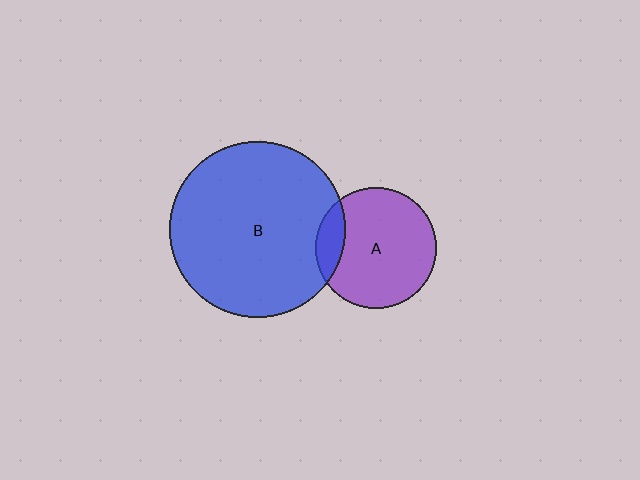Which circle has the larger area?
Circle B (blue).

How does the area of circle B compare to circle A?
Approximately 2.1 times.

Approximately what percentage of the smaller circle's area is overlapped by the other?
Approximately 15%.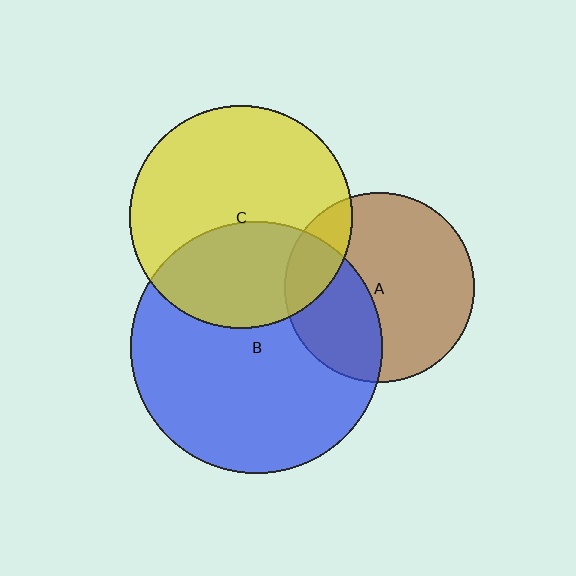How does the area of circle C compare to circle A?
Approximately 1.4 times.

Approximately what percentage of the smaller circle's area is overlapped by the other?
Approximately 15%.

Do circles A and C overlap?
Yes.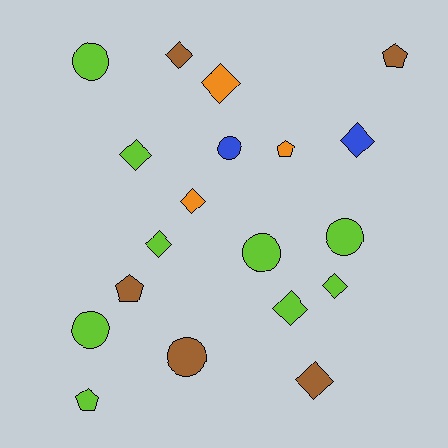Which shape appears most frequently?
Diamond, with 9 objects.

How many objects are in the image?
There are 19 objects.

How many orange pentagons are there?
There is 1 orange pentagon.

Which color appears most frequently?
Lime, with 9 objects.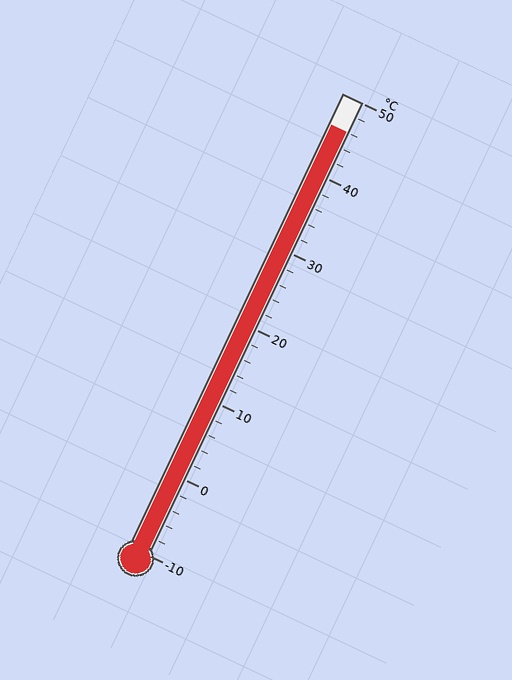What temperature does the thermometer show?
The thermometer shows approximately 46°C.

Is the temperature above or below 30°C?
The temperature is above 30°C.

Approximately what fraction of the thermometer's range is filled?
The thermometer is filled to approximately 95% of its range.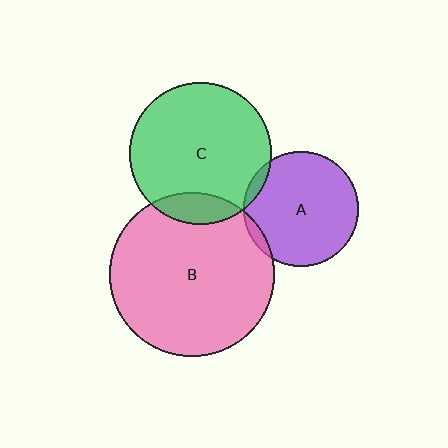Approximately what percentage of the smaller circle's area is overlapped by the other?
Approximately 5%.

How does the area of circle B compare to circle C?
Approximately 1.3 times.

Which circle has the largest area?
Circle B (pink).